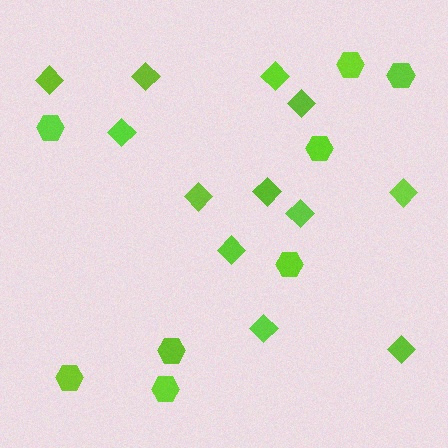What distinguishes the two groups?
There are 2 groups: one group of diamonds (12) and one group of hexagons (8).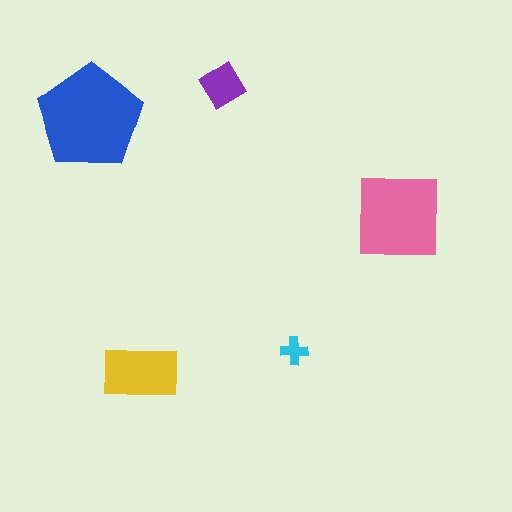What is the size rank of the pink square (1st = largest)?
2nd.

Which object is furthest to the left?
The blue pentagon is leftmost.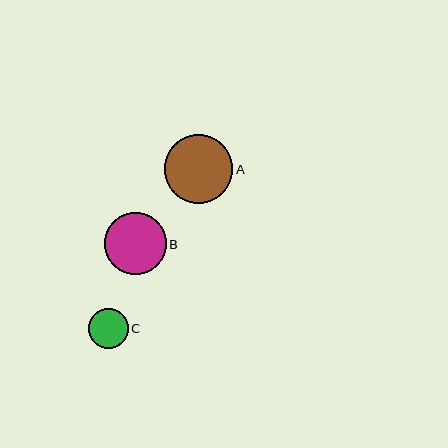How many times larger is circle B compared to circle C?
Circle B is approximately 1.5 times the size of circle C.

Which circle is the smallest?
Circle C is the smallest with a size of approximately 40 pixels.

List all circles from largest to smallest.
From largest to smallest: A, B, C.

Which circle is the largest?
Circle A is the largest with a size of approximately 69 pixels.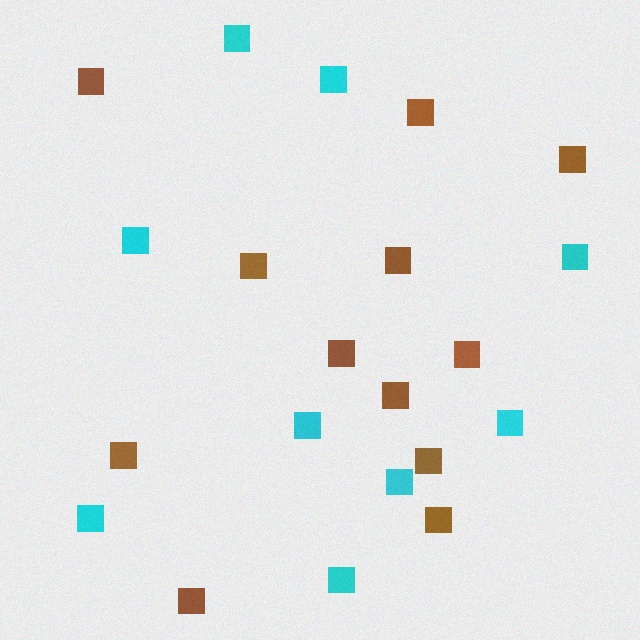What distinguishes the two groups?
There are 2 groups: one group of cyan squares (9) and one group of brown squares (12).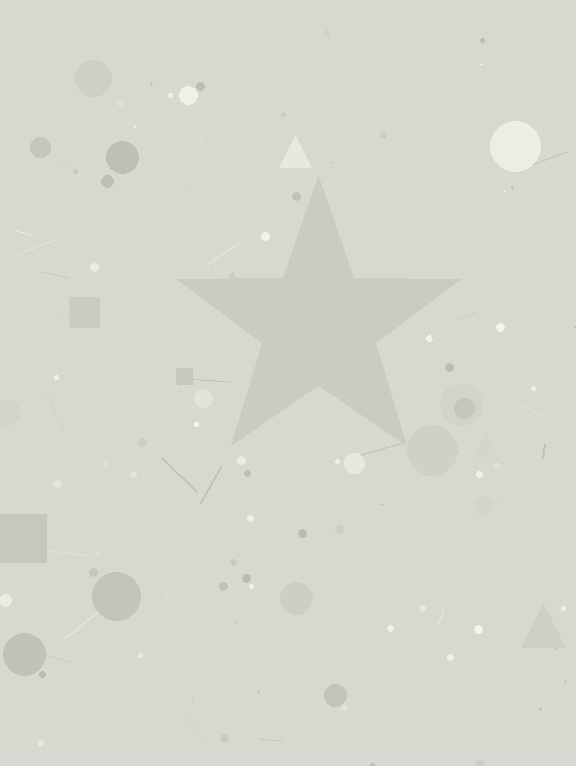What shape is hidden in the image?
A star is hidden in the image.